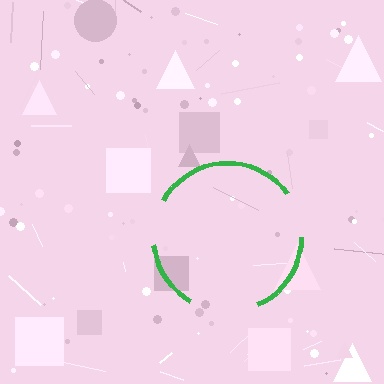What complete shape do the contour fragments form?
The contour fragments form a circle.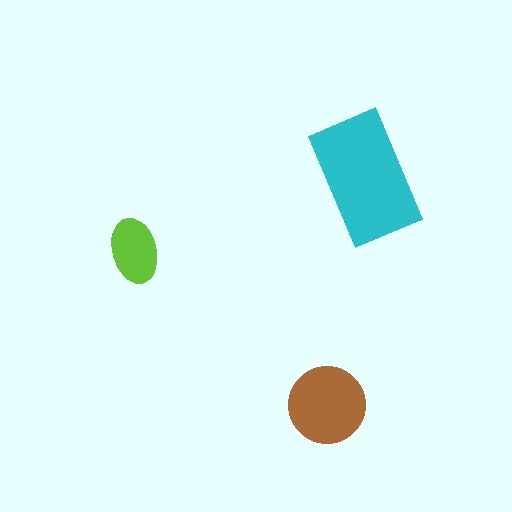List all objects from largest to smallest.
The cyan rectangle, the brown circle, the lime ellipse.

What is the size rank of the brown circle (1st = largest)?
2nd.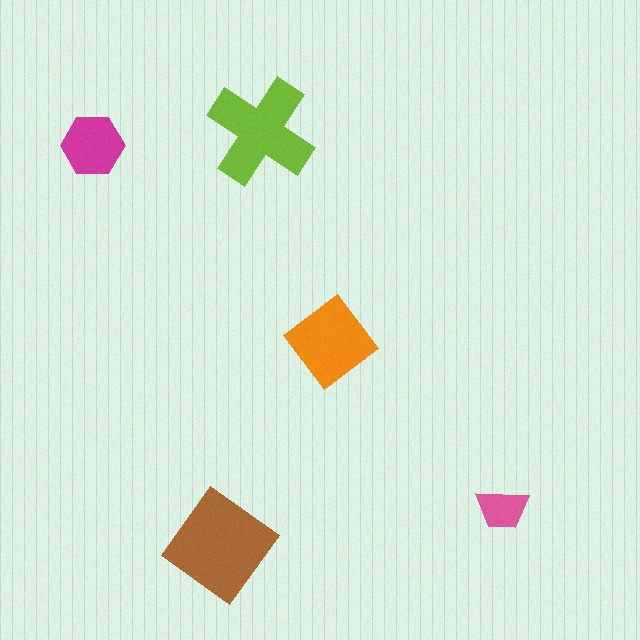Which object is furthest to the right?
The pink trapezoid is rightmost.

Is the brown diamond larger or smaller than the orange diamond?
Larger.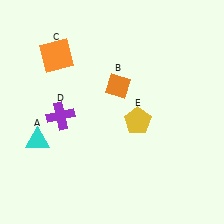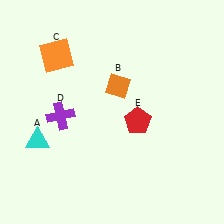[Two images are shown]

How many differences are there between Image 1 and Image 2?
There is 1 difference between the two images.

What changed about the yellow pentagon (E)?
In Image 1, E is yellow. In Image 2, it changed to red.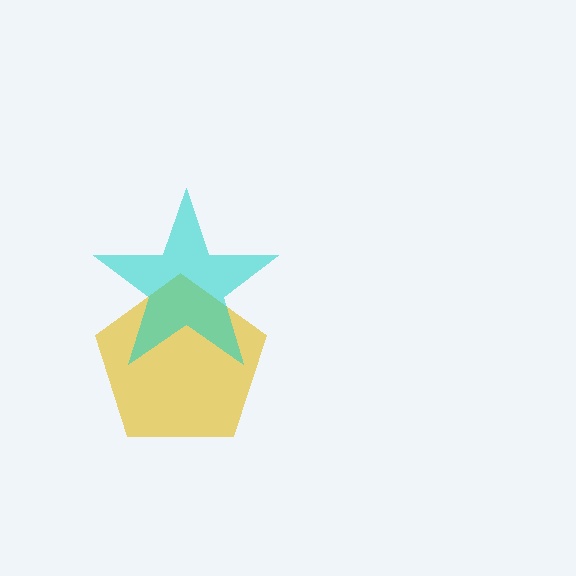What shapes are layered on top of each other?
The layered shapes are: a yellow pentagon, a cyan star.